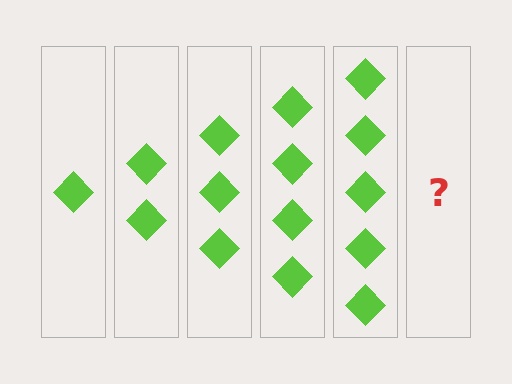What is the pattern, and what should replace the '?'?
The pattern is that each step adds one more diamond. The '?' should be 6 diamonds.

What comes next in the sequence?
The next element should be 6 diamonds.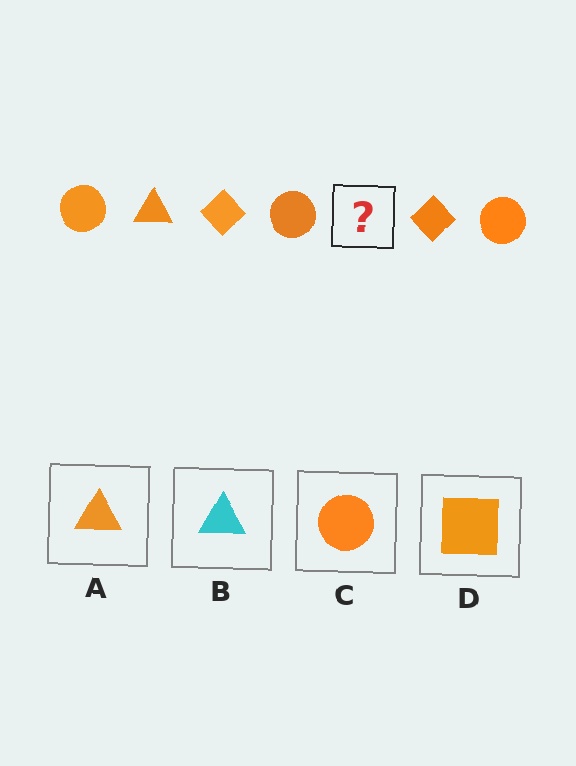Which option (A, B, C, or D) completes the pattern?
A.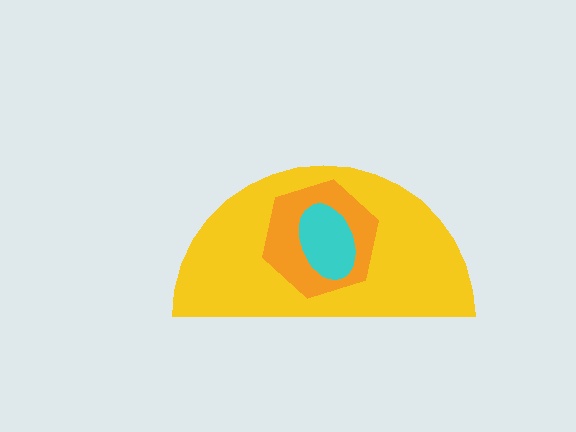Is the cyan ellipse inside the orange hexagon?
Yes.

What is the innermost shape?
The cyan ellipse.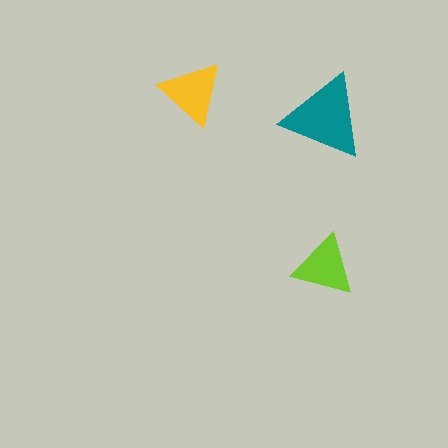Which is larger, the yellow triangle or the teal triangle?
The teal one.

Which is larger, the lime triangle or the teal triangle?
The teal one.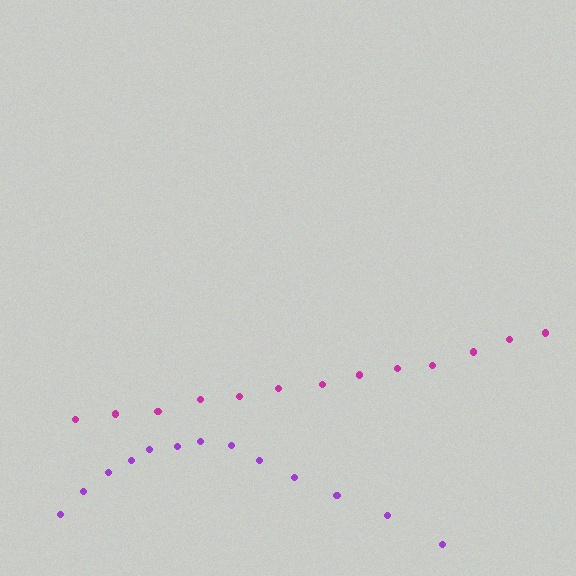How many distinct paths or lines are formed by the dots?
There are 2 distinct paths.